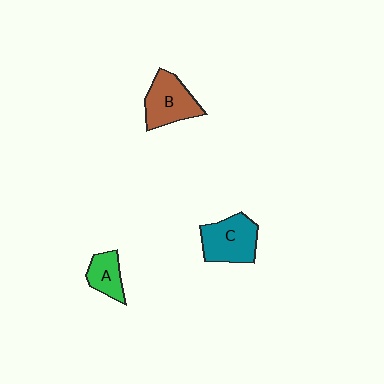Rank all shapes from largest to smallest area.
From largest to smallest: C (teal), B (brown), A (green).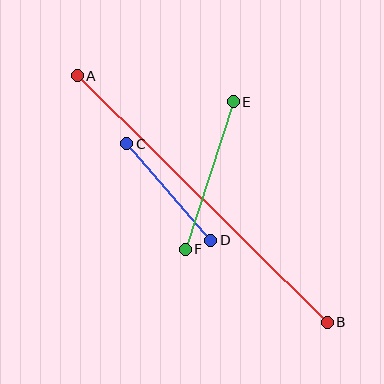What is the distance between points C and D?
The distance is approximately 128 pixels.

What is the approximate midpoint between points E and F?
The midpoint is at approximately (209, 175) pixels.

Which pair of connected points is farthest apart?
Points A and B are farthest apart.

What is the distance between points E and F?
The distance is approximately 155 pixels.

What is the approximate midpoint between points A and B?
The midpoint is at approximately (202, 199) pixels.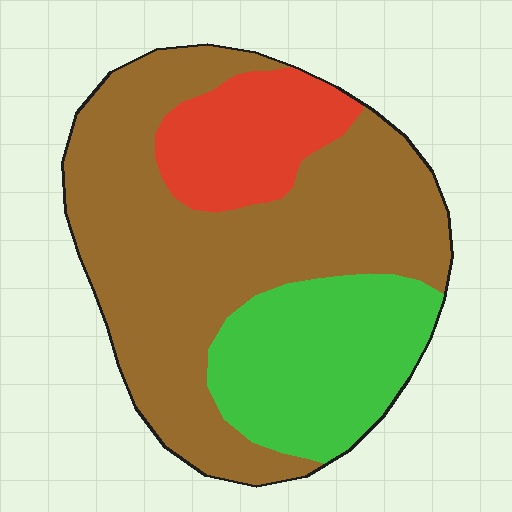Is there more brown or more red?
Brown.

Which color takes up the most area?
Brown, at roughly 60%.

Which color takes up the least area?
Red, at roughly 15%.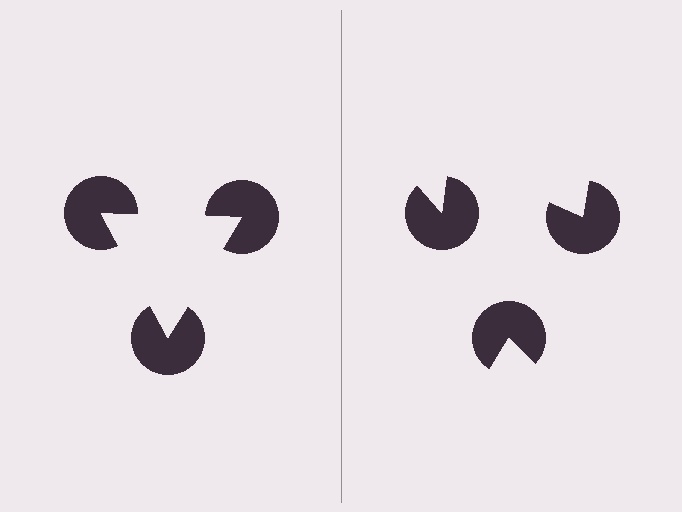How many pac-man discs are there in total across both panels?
6 — 3 on each side.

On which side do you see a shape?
An illusory triangle appears on the left side. On the right side the wedge cuts are rotated, so no coherent shape forms.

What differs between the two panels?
The pac-man discs are positioned identically on both sides; only the wedge orientations differ. On the left they align to a triangle; on the right they are misaligned.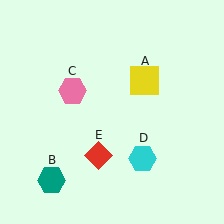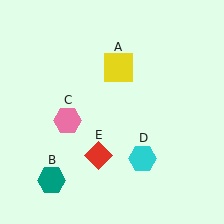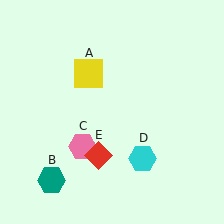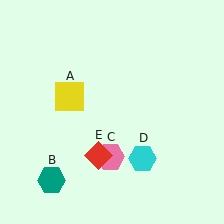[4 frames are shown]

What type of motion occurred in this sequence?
The yellow square (object A), pink hexagon (object C) rotated counterclockwise around the center of the scene.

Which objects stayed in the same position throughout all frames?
Teal hexagon (object B) and cyan hexagon (object D) and red diamond (object E) remained stationary.